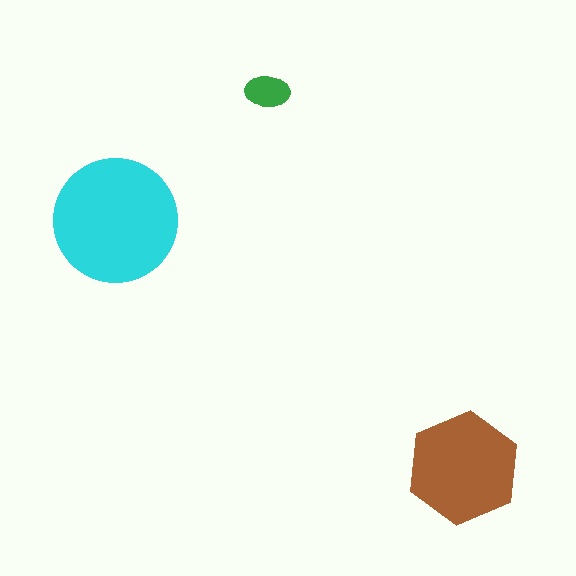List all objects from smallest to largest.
The green ellipse, the brown hexagon, the cyan circle.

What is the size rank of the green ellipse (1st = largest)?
3rd.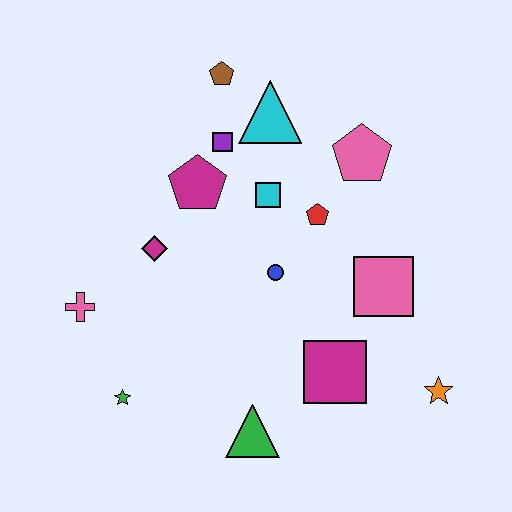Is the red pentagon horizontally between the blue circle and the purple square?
No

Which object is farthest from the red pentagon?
The green star is farthest from the red pentagon.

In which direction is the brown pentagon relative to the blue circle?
The brown pentagon is above the blue circle.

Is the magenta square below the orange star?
No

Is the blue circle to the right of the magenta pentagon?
Yes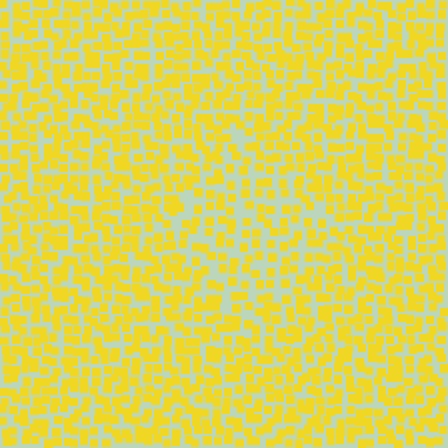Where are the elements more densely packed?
The elements are more densely packed outside the diamond boundary.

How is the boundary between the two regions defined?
The boundary is defined by a change in element density (approximately 1.5x ratio). All elements are the same color, size, and shape.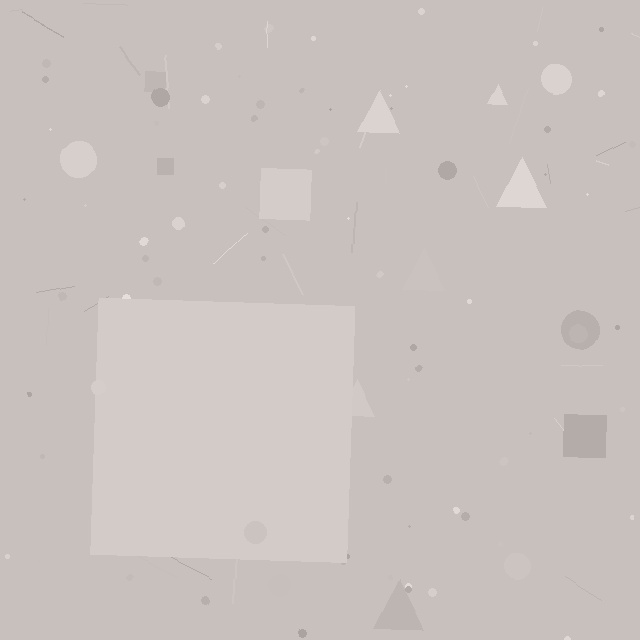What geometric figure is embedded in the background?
A square is embedded in the background.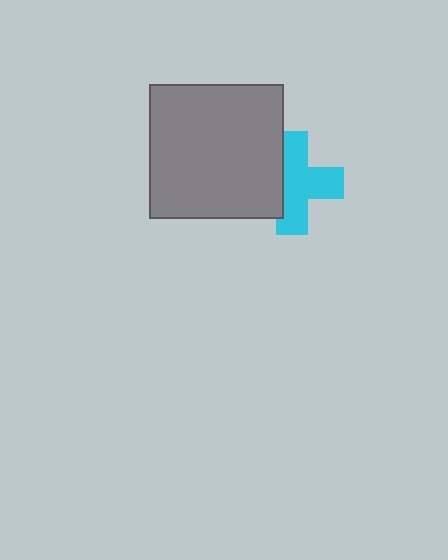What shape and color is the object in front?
The object in front is a gray square.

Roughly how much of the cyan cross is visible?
Most of it is visible (roughly 67%).